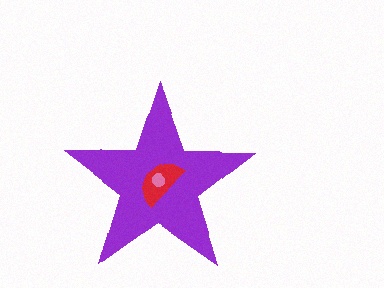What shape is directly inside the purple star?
The red semicircle.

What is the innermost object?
The pink circle.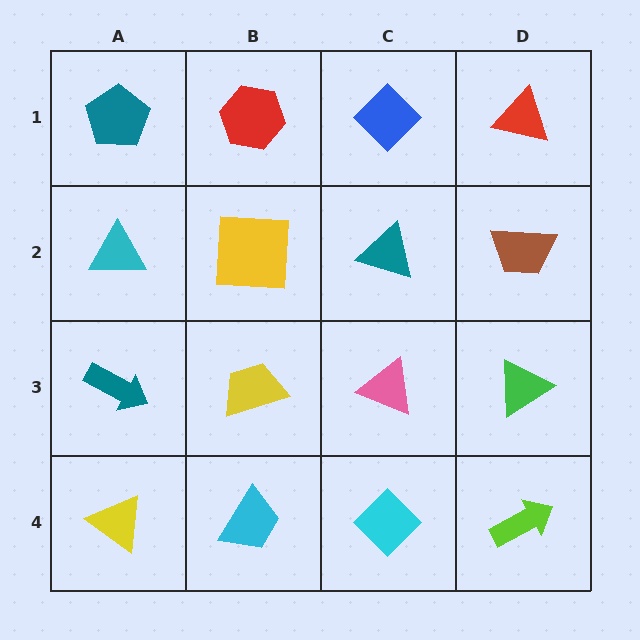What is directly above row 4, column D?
A green triangle.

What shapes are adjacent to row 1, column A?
A cyan triangle (row 2, column A), a red hexagon (row 1, column B).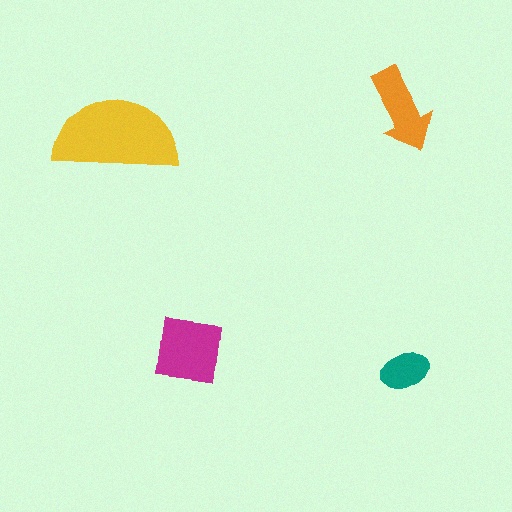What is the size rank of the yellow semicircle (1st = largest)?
1st.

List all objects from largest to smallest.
The yellow semicircle, the magenta square, the orange arrow, the teal ellipse.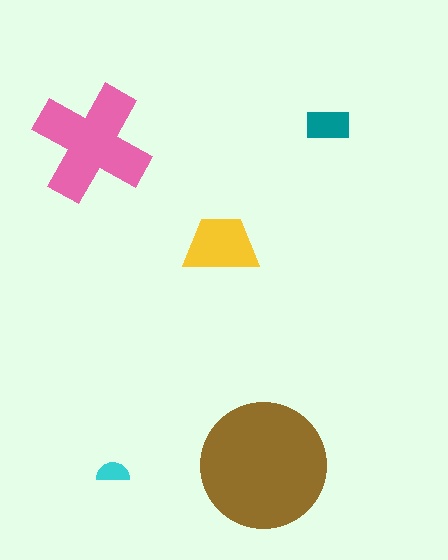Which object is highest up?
The teal rectangle is topmost.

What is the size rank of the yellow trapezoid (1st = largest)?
3rd.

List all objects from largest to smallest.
The brown circle, the pink cross, the yellow trapezoid, the teal rectangle, the cyan semicircle.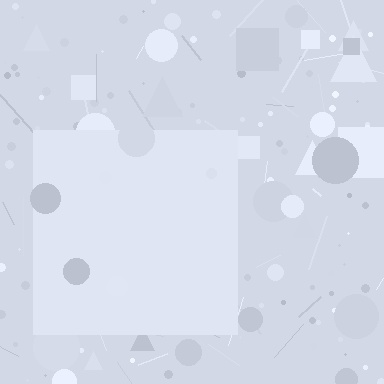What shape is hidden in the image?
A square is hidden in the image.